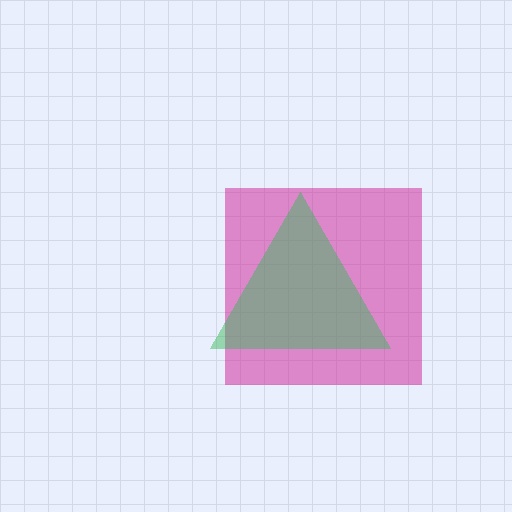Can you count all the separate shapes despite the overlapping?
Yes, there are 2 separate shapes.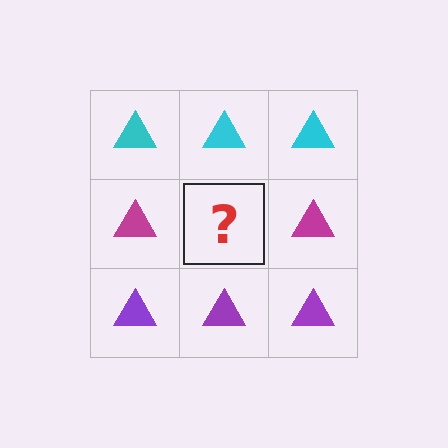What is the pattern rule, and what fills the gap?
The rule is that each row has a consistent color. The gap should be filled with a magenta triangle.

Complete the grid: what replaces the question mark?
The question mark should be replaced with a magenta triangle.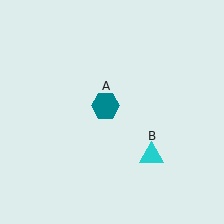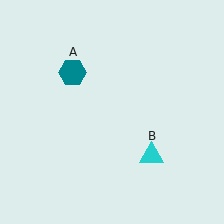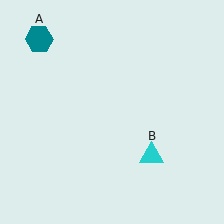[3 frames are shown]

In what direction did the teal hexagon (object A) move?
The teal hexagon (object A) moved up and to the left.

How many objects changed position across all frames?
1 object changed position: teal hexagon (object A).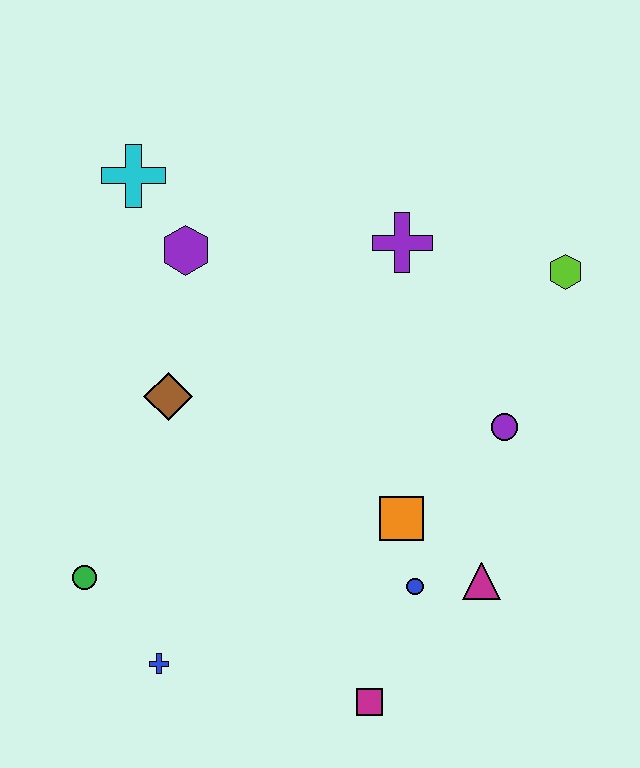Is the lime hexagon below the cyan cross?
Yes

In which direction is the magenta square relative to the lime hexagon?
The magenta square is below the lime hexagon.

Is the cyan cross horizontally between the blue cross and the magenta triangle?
No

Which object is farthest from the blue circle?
The cyan cross is farthest from the blue circle.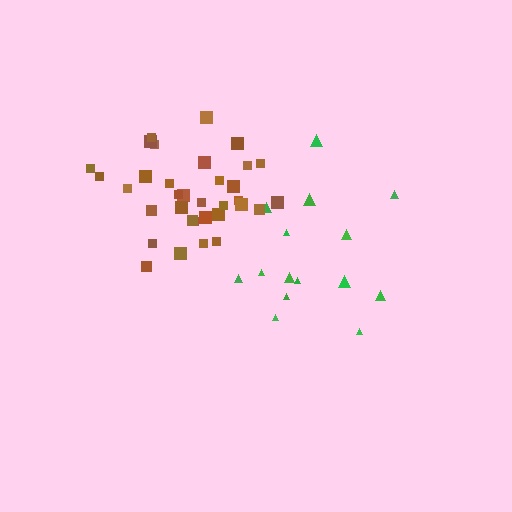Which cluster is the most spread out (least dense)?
Green.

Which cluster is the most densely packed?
Brown.